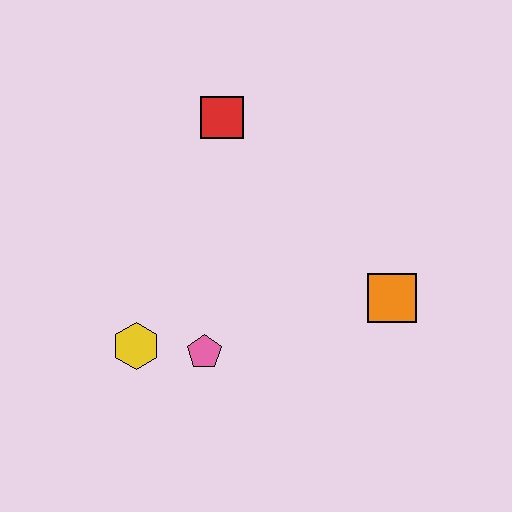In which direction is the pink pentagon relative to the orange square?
The pink pentagon is to the left of the orange square.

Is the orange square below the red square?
Yes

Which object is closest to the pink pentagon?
The yellow hexagon is closest to the pink pentagon.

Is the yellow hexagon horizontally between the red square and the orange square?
No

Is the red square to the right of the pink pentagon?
Yes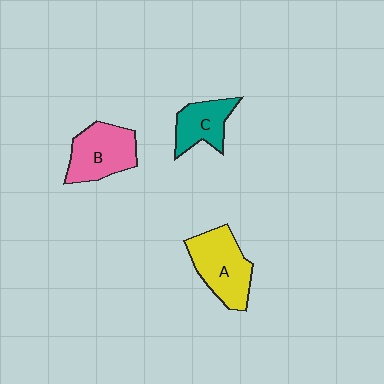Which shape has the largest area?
Shape A (yellow).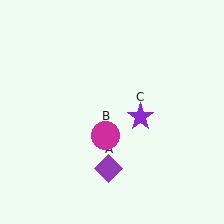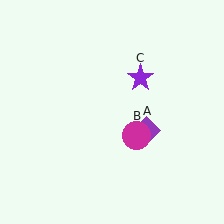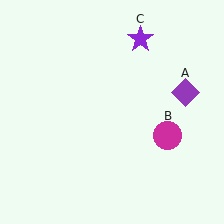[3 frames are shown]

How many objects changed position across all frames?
3 objects changed position: purple diamond (object A), magenta circle (object B), purple star (object C).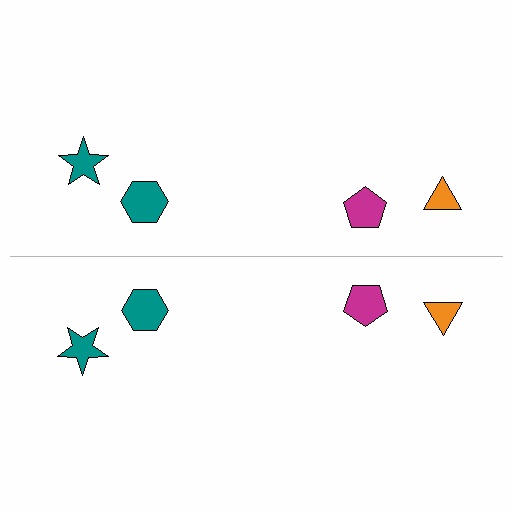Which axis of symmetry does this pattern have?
The pattern has a horizontal axis of symmetry running through the center of the image.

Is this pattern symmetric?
Yes, this pattern has bilateral (reflection) symmetry.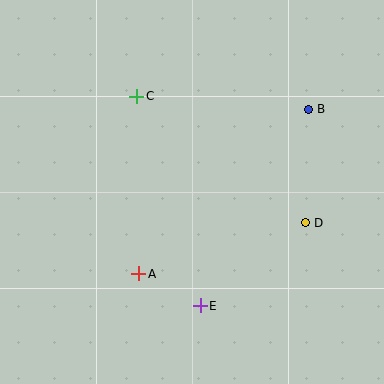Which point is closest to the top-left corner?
Point C is closest to the top-left corner.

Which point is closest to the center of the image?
Point A at (139, 274) is closest to the center.